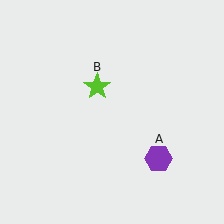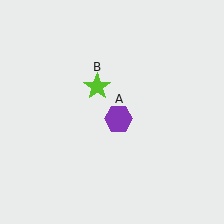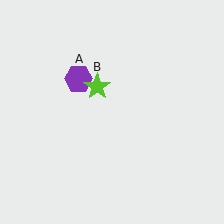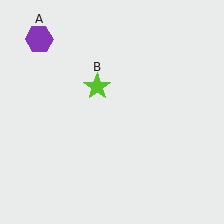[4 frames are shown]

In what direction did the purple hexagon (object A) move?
The purple hexagon (object A) moved up and to the left.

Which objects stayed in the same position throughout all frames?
Lime star (object B) remained stationary.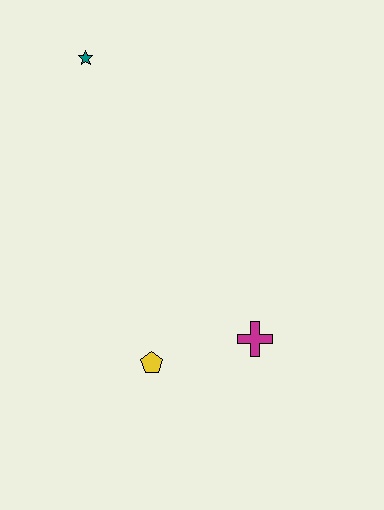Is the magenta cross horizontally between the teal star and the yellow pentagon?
No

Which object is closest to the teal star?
The yellow pentagon is closest to the teal star.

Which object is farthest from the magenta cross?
The teal star is farthest from the magenta cross.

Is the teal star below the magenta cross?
No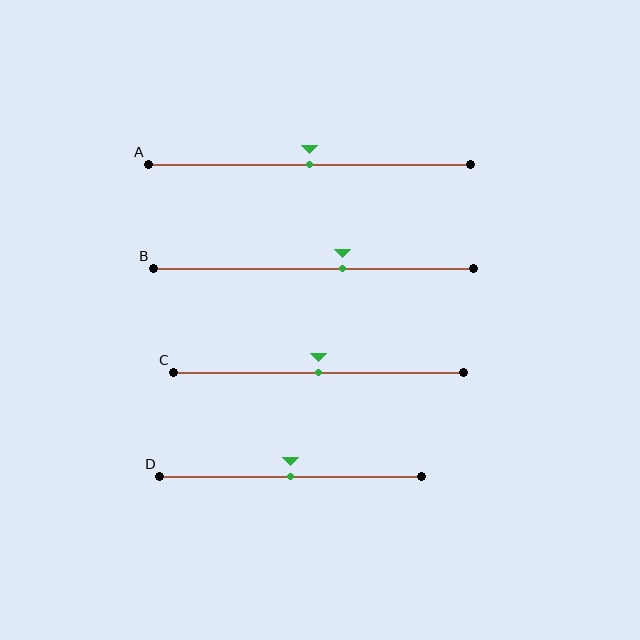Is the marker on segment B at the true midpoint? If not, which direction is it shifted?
No, the marker on segment B is shifted to the right by about 9% of the segment length.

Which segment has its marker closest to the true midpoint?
Segment A has its marker closest to the true midpoint.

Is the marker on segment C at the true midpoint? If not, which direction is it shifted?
Yes, the marker on segment C is at the true midpoint.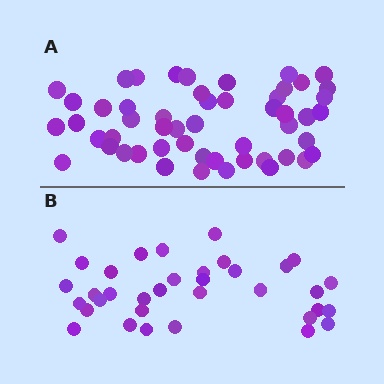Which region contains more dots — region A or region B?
Region A (the top region) has more dots.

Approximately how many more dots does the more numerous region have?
Region A has approximately 15 more dots than region B.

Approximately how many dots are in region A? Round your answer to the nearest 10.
About 50 dots. (The exact count is 52, which rounds to 50.)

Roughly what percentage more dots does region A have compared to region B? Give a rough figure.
About 50% more.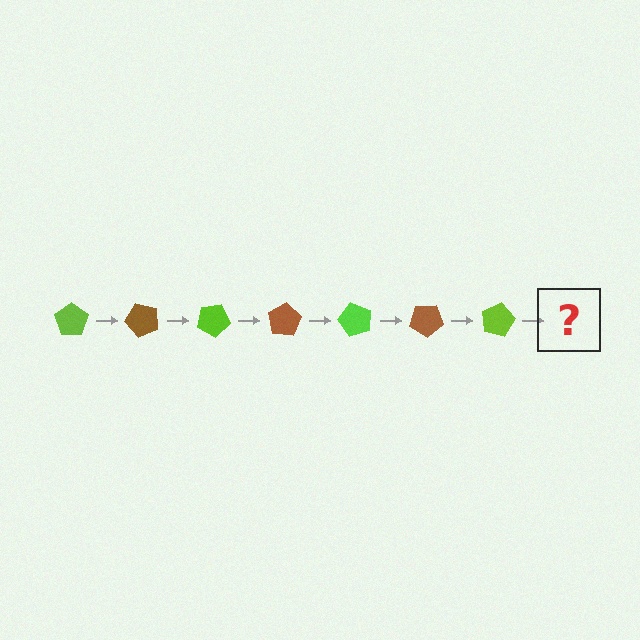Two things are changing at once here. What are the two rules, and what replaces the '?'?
The two rules are that it rotates 50 degrees each step and the color cycles through lime and brown. The '?' should be a brown pentagon, rotated 350 degrees from the start.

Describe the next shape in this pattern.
It should be a brown pentagon, rotated 350 degrees from the start.